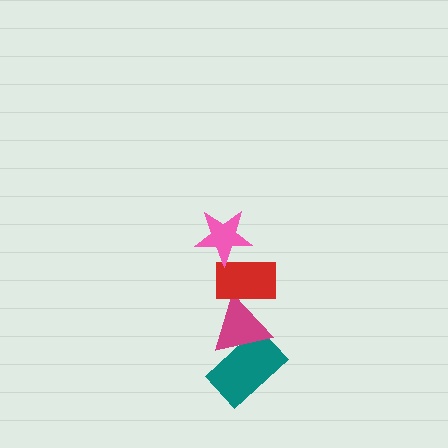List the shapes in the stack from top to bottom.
From top to bottom: the pink star, the red rectangle, the magenta triangle, the teal rectangle.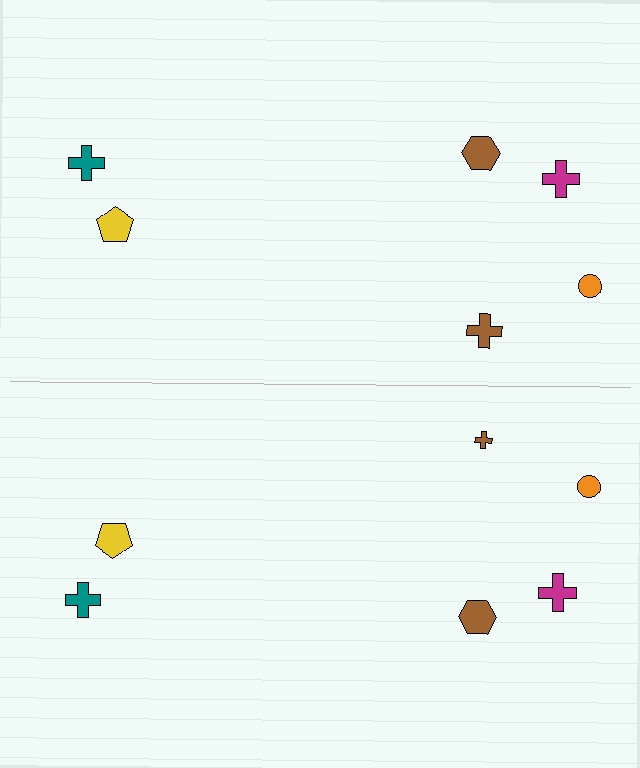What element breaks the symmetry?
The brown cross on the bottom side has a different size than its mirror counterpart.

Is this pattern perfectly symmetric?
No, the pattern is not perfectly symmetric. The brown cross on the bottom side has a different size than its mirror counterpart.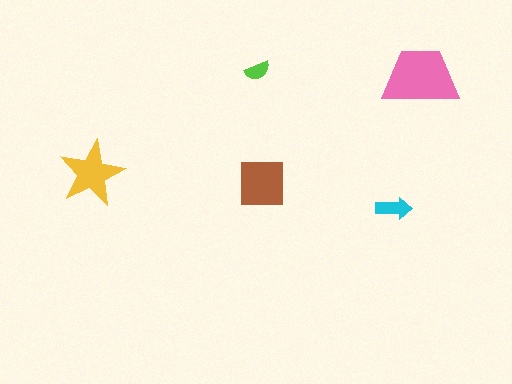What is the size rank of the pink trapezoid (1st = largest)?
1st.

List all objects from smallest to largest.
The lime semicircle, the cyan arrow, the yellow star, the brown square, the pink trapezoid.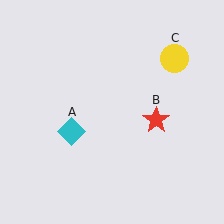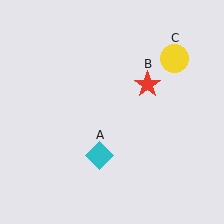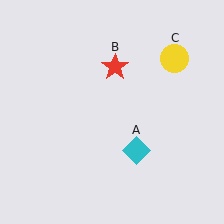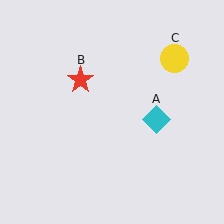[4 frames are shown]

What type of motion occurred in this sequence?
The cyan diamond (object A), red star (object B) rotated counterclockwise around the center of the scene.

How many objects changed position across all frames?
2 objects changed position: cyan diamond (object A), red star (object B).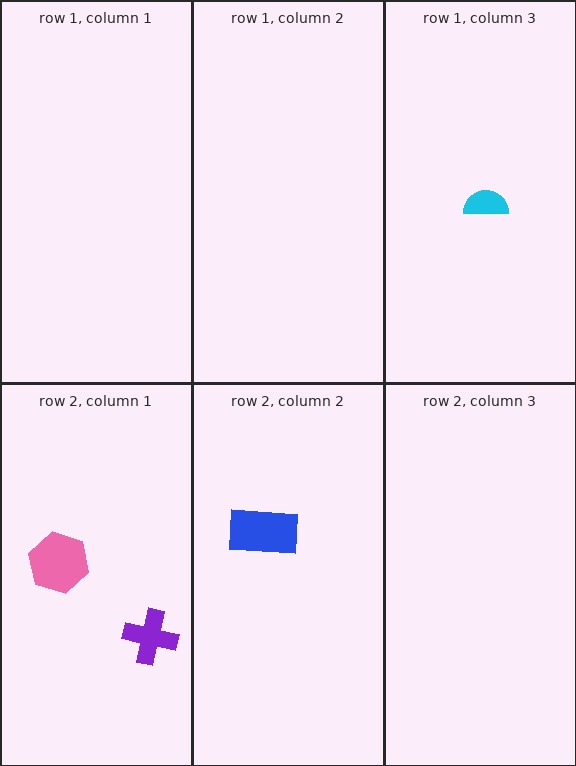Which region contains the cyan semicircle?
The row 1, column 3 region.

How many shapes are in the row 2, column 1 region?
2.